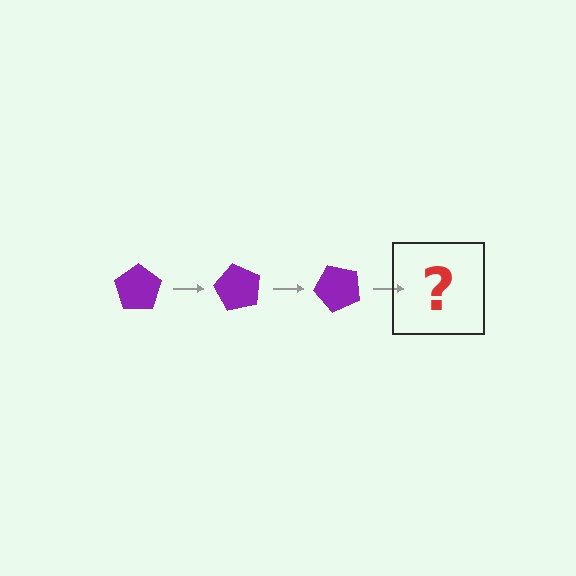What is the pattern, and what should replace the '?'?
The pattern is that the pentagon rotates 60 degrees each step. The '?' should be a purple pentagon rotated 180 degrees.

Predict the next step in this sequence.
The next step is a purple pentagon rotated 180 degrees.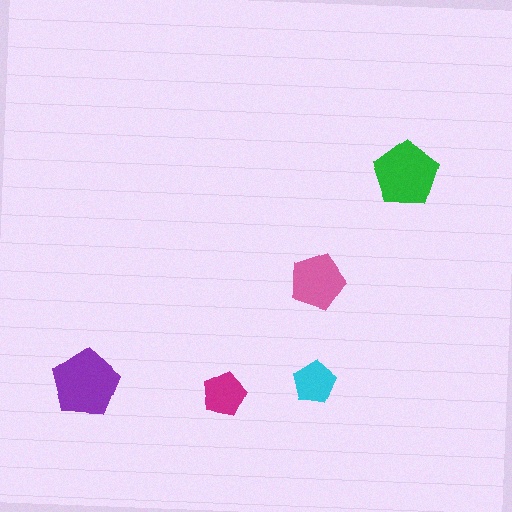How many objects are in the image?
There are 5 objects in the image.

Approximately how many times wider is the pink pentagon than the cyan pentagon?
About 1.5 times wider.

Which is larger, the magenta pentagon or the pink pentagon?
The pink one.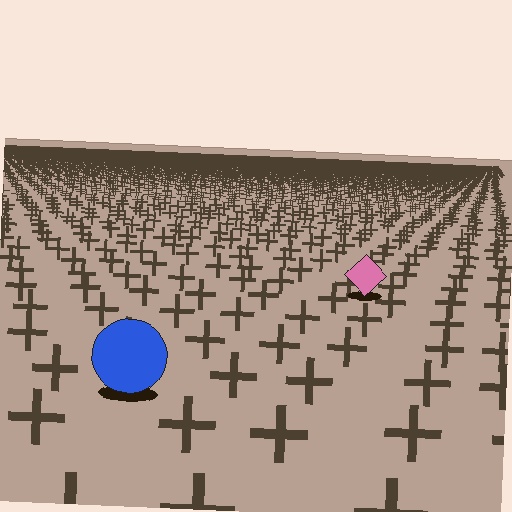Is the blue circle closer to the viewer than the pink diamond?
Yes. The blue circle is closer — you can tell from the texture gradient: the ground texture is coarser near it.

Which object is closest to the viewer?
The blue circle is closest. The texture marks near it are larger and more spread out.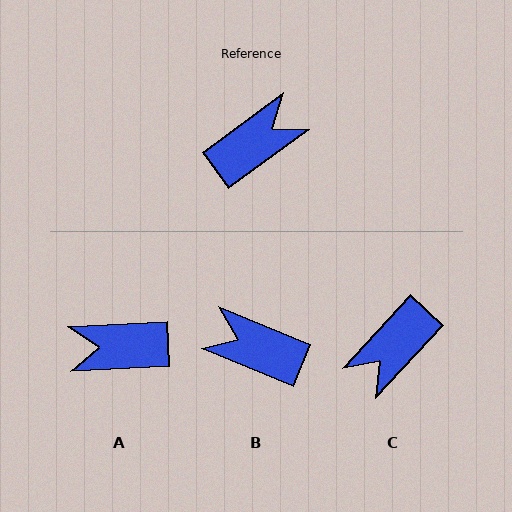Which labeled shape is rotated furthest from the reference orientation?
C, about 169 degrees away.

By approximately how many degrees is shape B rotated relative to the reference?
Approximately 122 degrees counter-clockwise.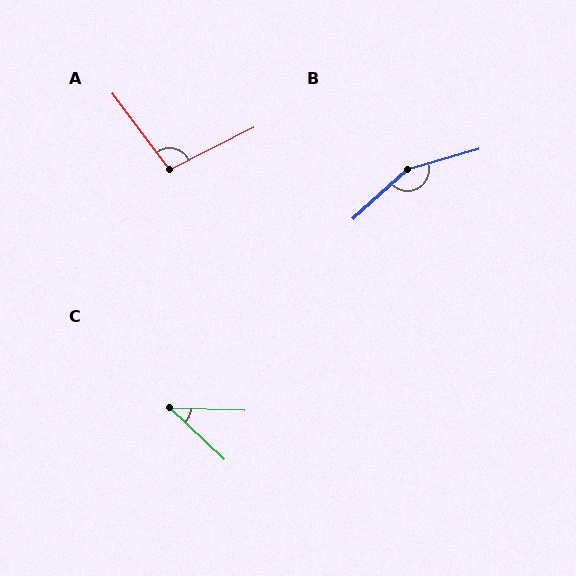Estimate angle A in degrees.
Approximately 100 degrees.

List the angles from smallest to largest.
C (41°), A (100°), B (154°).